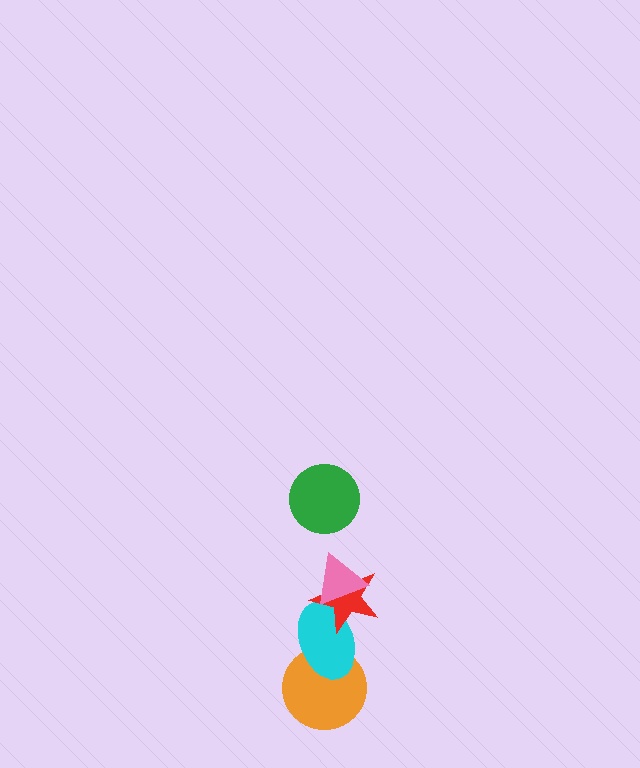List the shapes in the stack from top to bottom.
From top to bottom: the green circle, the pink triangle, the red star, the cyan ellipse, the orange circle.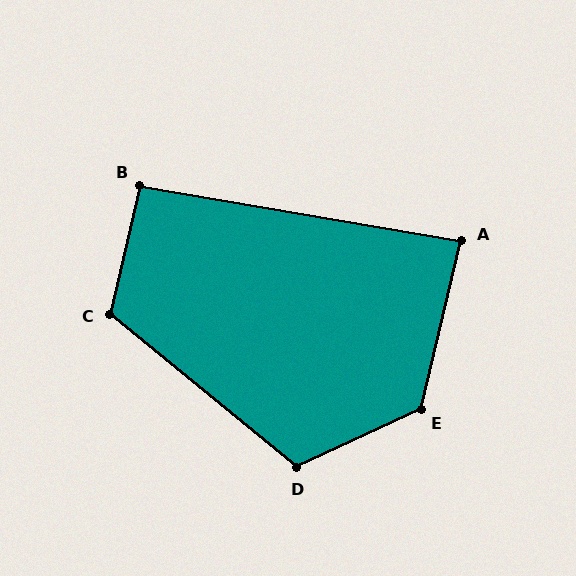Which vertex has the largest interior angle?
E, at approximately 129 degrees.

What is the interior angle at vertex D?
Approximately 115 degrees (obtuse).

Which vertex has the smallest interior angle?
A, at approximately 86 degrees.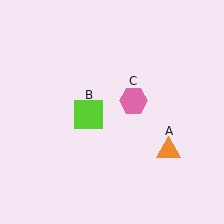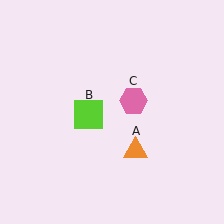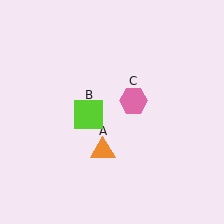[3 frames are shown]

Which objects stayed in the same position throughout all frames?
Lime square (object B) and pink hexagon (object C) remained stationary.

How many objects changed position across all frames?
1 object changed position: orange triangle (object A).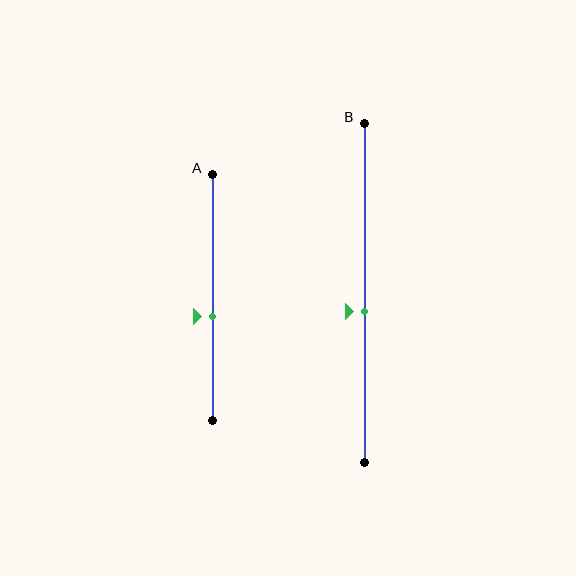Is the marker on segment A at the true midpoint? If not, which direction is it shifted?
No, the marker on segment A is shifted downward by about 8% of the segment length.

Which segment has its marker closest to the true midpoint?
Segment B has its marker closest to the true midpoint.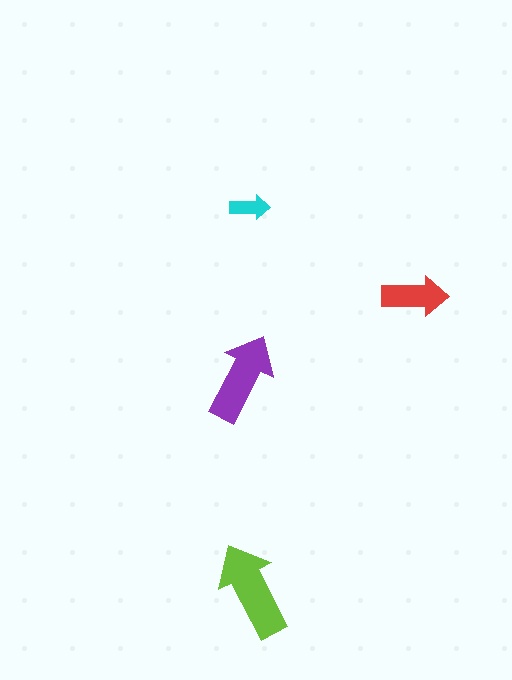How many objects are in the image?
There are 4 objects in the image.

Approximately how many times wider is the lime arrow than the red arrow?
About 1.5 times wider.